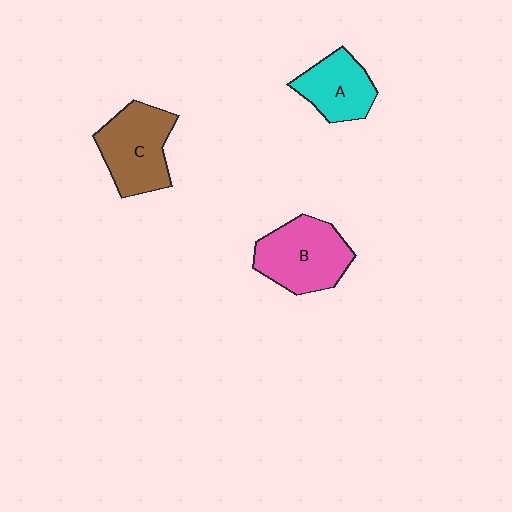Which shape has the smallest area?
Shape A (cyan).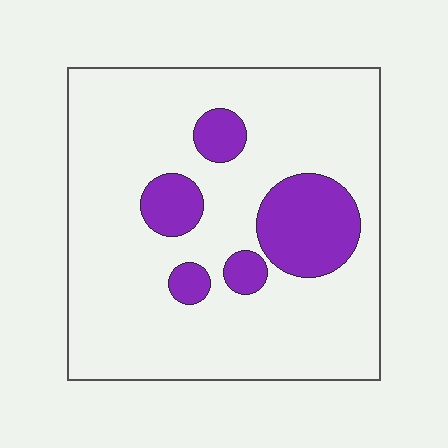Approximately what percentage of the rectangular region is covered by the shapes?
Approximately 15%.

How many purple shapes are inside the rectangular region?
5.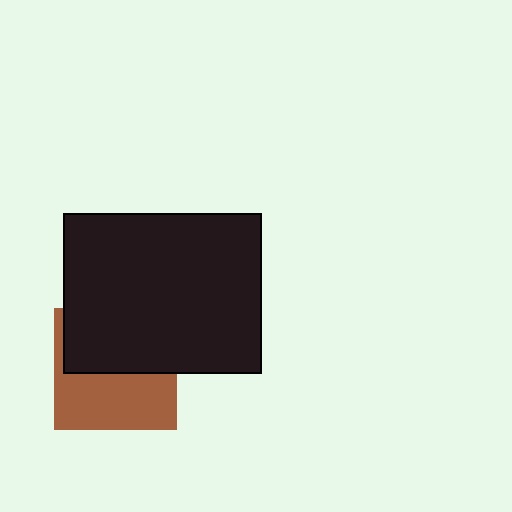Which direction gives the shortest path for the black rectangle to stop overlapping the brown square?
Moving up gives the shortest separation.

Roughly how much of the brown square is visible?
About half of it is visible (roughly 50%).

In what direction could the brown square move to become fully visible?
The brown square could move down. That would shift it out from behind the black rectangle entirely.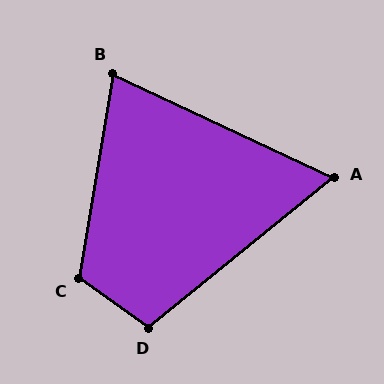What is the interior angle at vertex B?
Approximately 74 degrees (acute).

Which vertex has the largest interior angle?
C, at approximately 116 degrees.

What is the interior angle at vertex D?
Approximately 106 degrees (obtuse).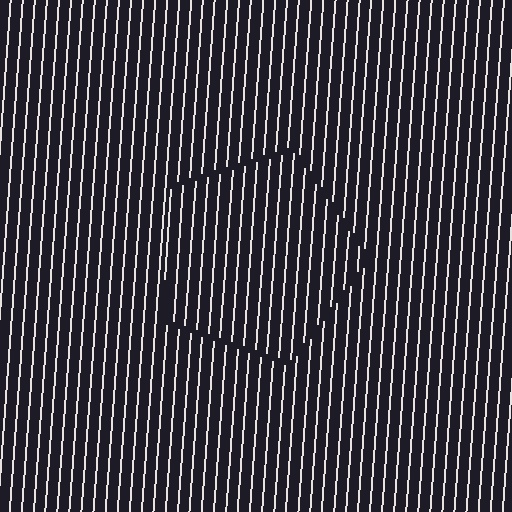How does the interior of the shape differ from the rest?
The interior of the shape contains the same grating, shifted by half a period — the contour is defined by the phase discontinuity where line-ends from the inner and outer gratings abut.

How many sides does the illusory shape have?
5 sides — the line-ends trace a pentagon.